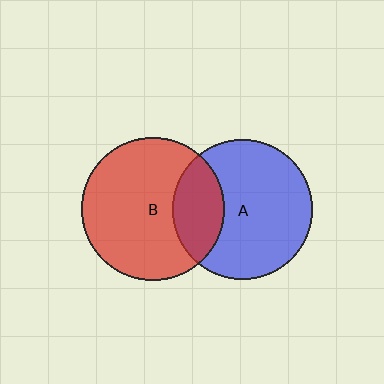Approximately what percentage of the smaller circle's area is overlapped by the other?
Approximately 25%.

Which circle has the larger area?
Circle B (red).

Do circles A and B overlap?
Yes.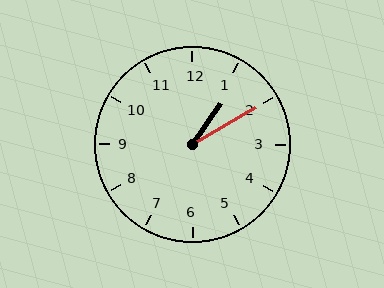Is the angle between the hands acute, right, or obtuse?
It is acute.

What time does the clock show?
1:10.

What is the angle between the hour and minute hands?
Approximately 25 degrees.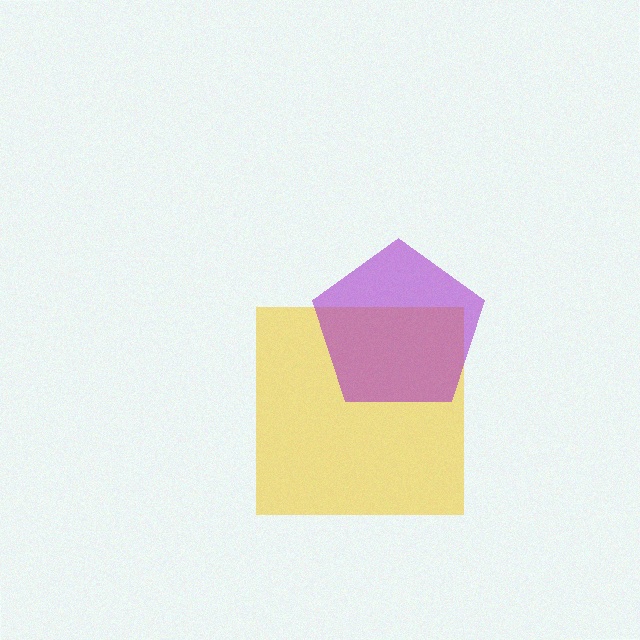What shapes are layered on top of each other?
The layered shapes are: a yellow square, a purple pentagon.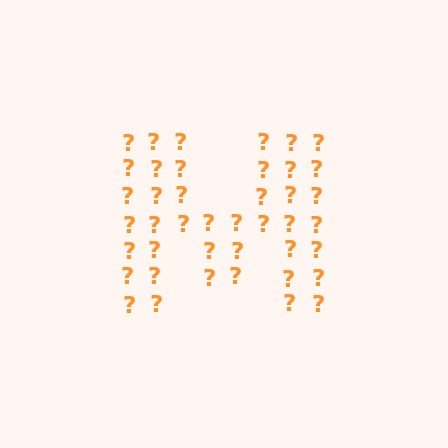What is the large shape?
The large shape is the letter M.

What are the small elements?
The small elements are question marks.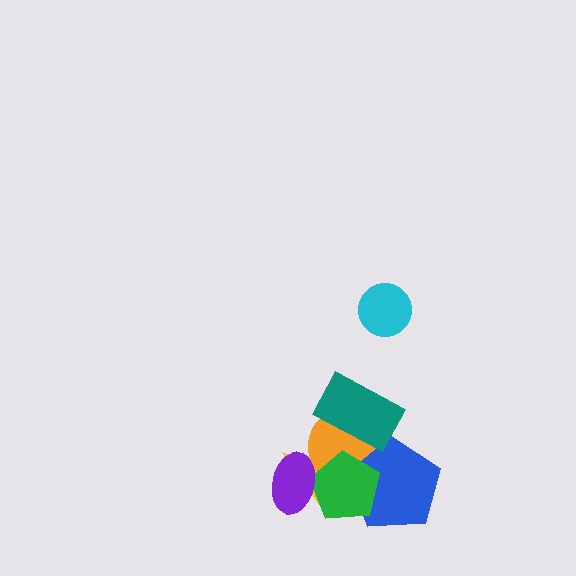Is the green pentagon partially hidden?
Yes, it is partially covered by another shape.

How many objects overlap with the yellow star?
4 objects overlap with the yellow star.